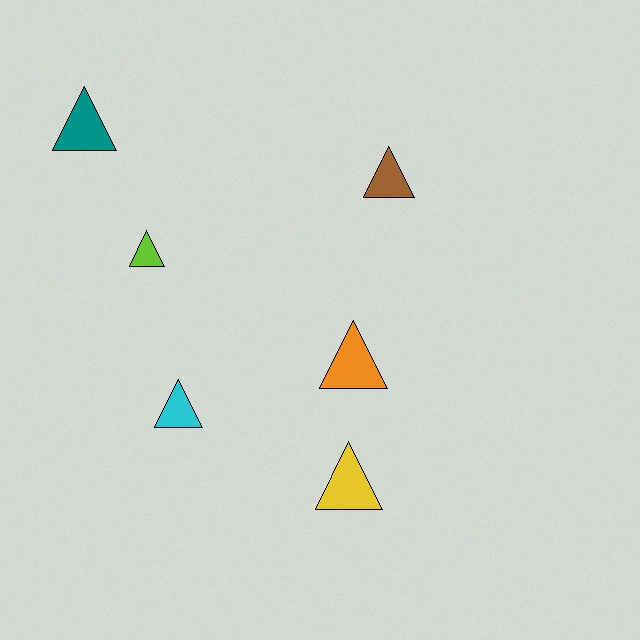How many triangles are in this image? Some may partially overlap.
There are 6 triangles.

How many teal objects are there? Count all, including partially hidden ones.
There is 1 teal object.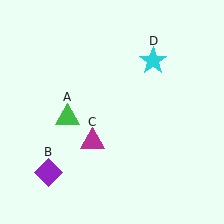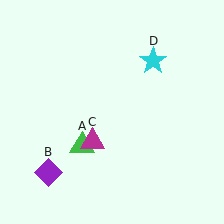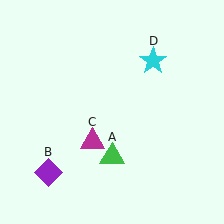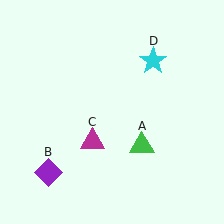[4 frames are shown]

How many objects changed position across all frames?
1 object changed position: green triangle (object A).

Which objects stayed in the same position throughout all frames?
Purple diamond (object B) and magenta triangle (object C) and cyan star (object D) remained stationary.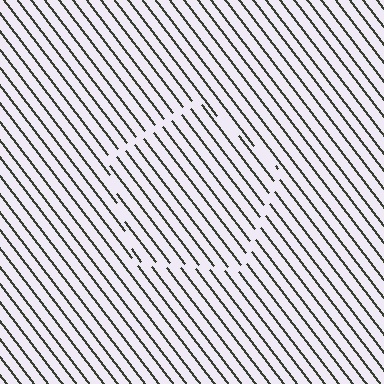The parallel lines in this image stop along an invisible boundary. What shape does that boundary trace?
An illusory pentagon. The interior of the shape contains the same grating, shifted by half a period — the contour is defined by the phase discontinuity where line-ends from the inner and outer gratings abut.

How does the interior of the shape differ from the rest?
The interior of the shape contains the same grating, shifted by half a period — the contour is defined by the phase discontinuity where line-ends from the inner and outer gratings abut.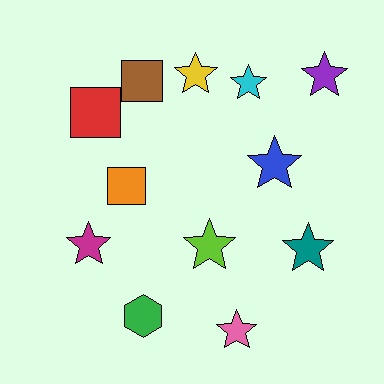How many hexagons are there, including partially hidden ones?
There is 1 hexagon.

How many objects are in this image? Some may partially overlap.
There are 12 objects.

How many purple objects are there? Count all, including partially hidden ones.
There is 1 purple object.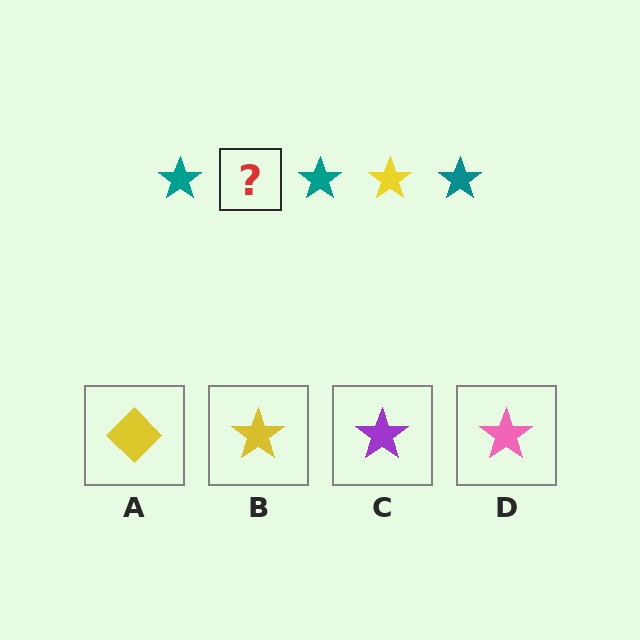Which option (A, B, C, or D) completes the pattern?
B.